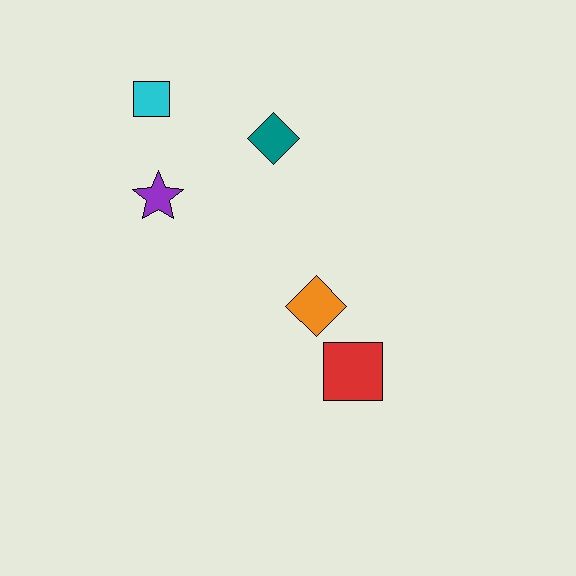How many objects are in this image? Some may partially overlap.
There are 5 objects.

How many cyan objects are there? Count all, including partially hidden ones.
There is 1 cyan object.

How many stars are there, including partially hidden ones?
There is 1 star.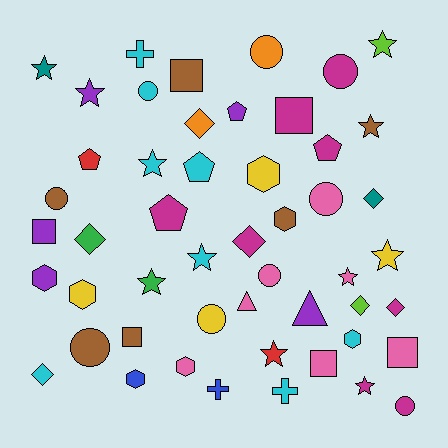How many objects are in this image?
There are 50 objects.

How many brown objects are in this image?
There are 6 brown objects.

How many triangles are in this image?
There are 2 triangles.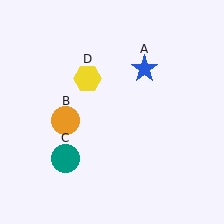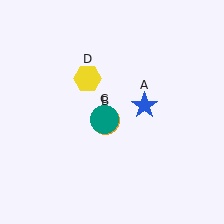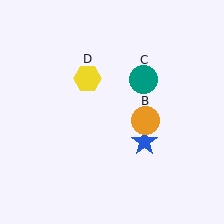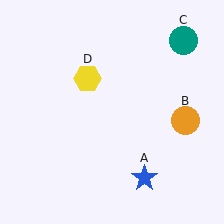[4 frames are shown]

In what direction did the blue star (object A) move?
The blue star (object A) moved down.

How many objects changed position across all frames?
3 objects changed position: blue star (object A), orange circle (object B), teal circle (object C).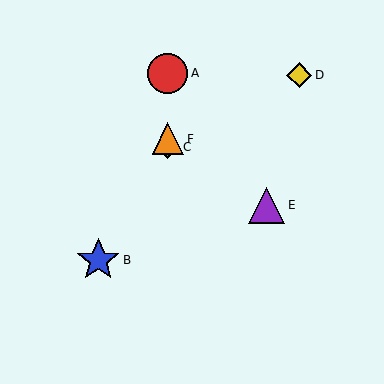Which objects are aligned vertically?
Objects A, C, F are aligned vertically.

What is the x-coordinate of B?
Object B is at x≈98.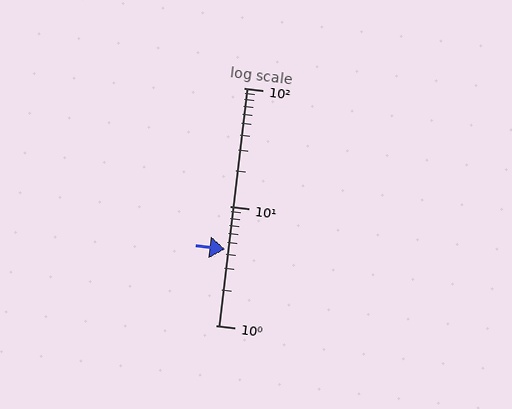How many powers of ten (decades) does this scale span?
The scale spans 2 decades, from 1 to 100.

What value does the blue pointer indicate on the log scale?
The pointer indicates approximately 4.4.